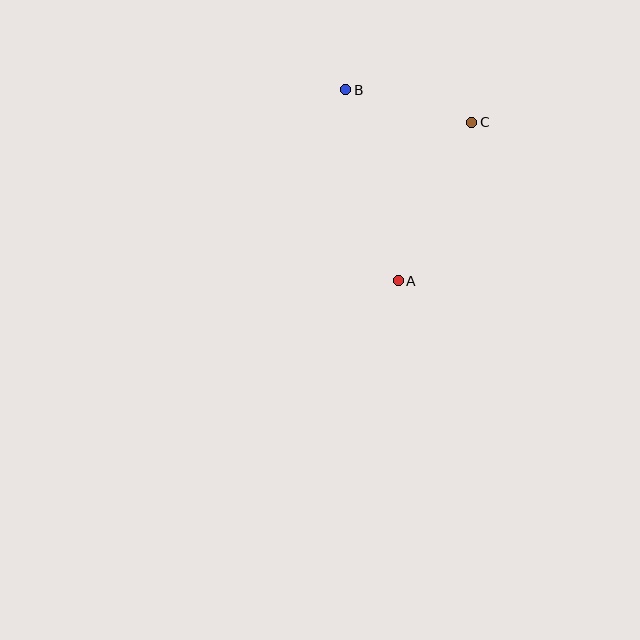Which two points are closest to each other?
Points B and C are closest to each other.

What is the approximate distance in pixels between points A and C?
The distance between A and C is approximately 175 pixels.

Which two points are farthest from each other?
Points A and B are farthest from each other.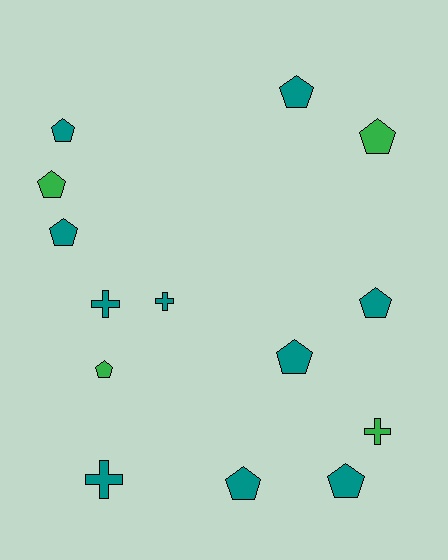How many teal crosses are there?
There are 3 teal crosses.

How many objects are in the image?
There are 14 objects.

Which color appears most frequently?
Teal, with 10 objects.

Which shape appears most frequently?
Pentagon, with 10 objects.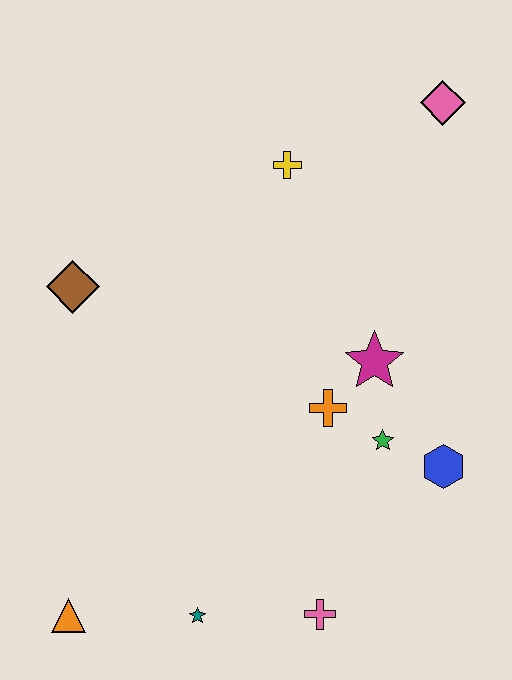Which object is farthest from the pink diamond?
The orange triangle is farthest from the pink diamond.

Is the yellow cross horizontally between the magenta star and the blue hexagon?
No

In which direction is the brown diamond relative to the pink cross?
The brown diamond is above the pink cross.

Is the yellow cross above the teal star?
Yes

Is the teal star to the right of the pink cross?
No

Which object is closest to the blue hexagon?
The green star is closest to the blue hexagon.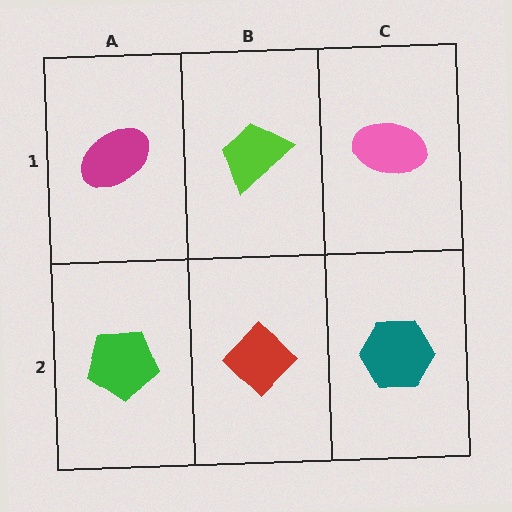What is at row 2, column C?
A teal hexagon.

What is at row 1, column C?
A pink ellipse.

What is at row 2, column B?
A red diamond.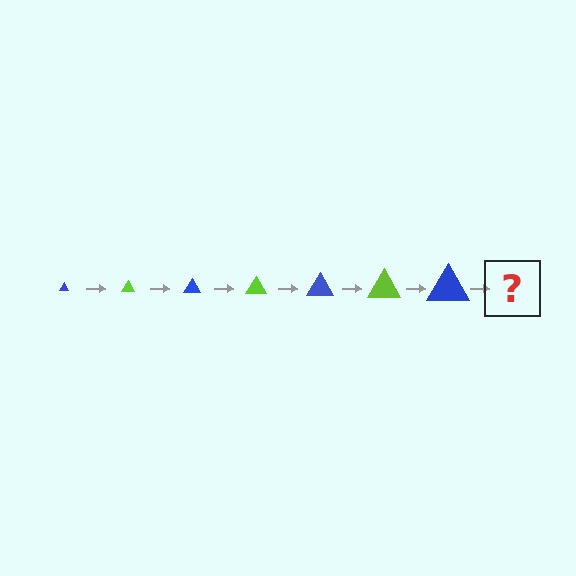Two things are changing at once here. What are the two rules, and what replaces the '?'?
The two rules are that the triangle grows larger each step and the color cycles through blue and lime. The '?' should be a lime triangle, larger than the previous one.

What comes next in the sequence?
The next element should be a lime triangle, larger than the previous one.